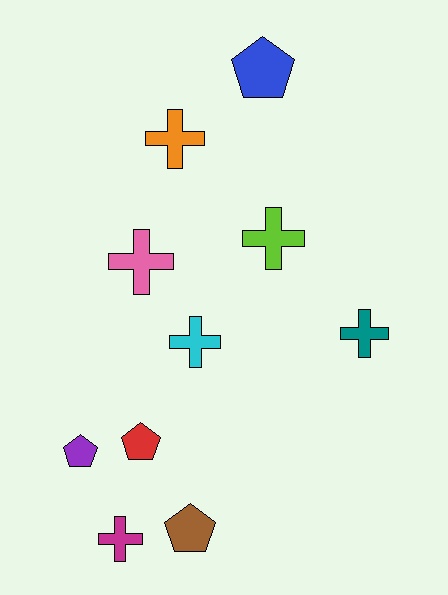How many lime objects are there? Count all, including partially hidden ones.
There is 1 lime object.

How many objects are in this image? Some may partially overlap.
There are 10 objects.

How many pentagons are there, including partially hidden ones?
There are 4 pentagons.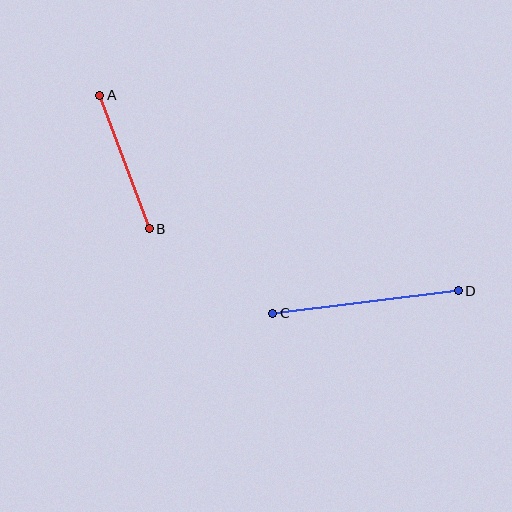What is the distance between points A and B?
The distance is approximately 142 pixels.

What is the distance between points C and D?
The distance is approximately 187 pixels.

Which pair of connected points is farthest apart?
Points C and D are farthest apart.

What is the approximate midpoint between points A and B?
The midpoint is at approximately (124, 162) pixels.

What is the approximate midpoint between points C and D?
The midpoint is at approximately (366, 302) pixels.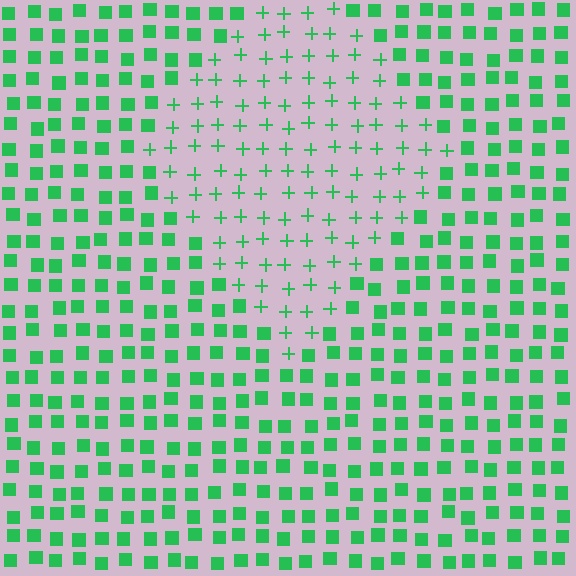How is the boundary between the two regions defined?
The boundary is defined by a change in element shape: plus signs inside vs. squares outside. All elements share the same color and spacing.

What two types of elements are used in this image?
The image uses plus signs inside the diamond region and squares outside it.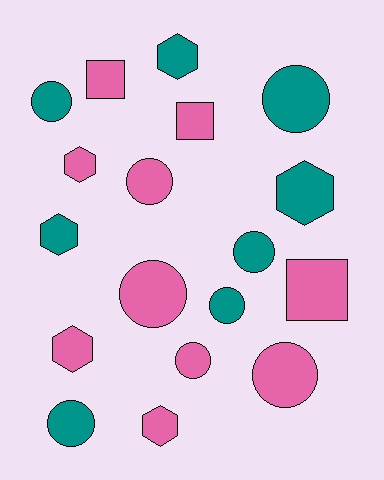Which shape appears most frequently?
Circle, with 9 objects.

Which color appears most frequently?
Pink, with 10 objects.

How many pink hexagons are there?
There are 3 pink hexagons.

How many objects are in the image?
There are 18 objects.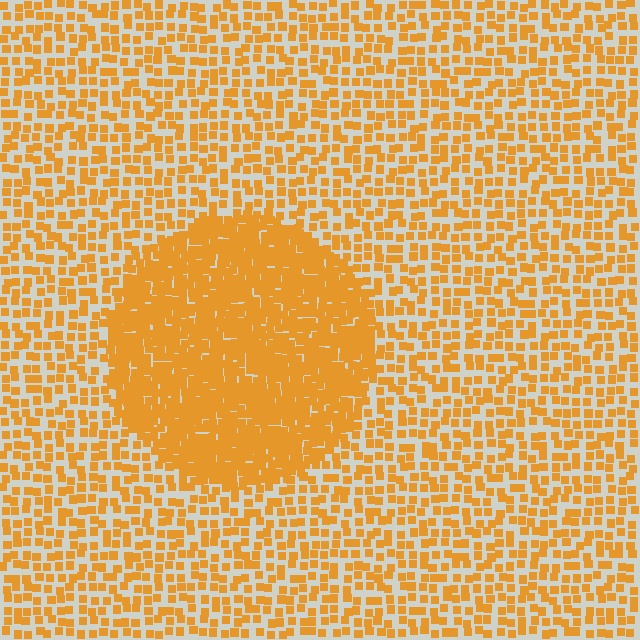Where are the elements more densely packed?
The elements are more densely packed inside the circle boundary.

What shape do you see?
I see a circle.